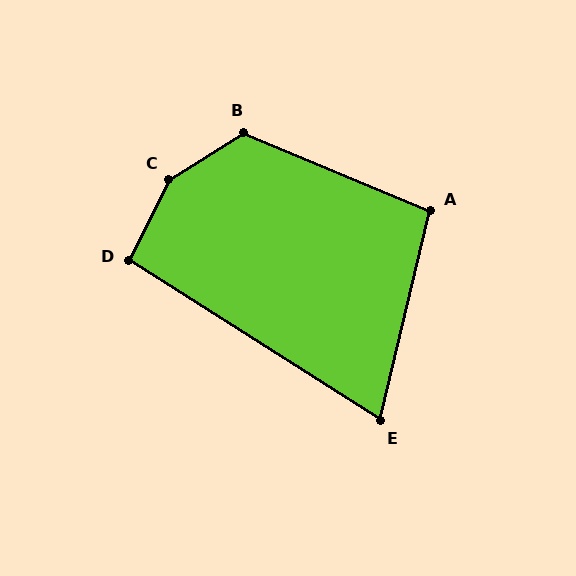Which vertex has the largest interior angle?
C, at approximately 148 degrees.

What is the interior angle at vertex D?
Approximately 96 degrees (obtuse).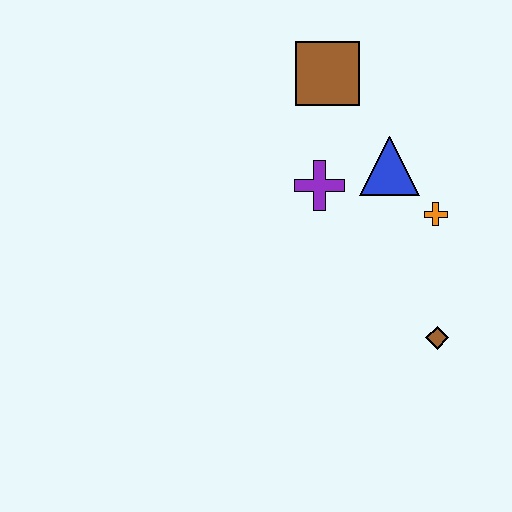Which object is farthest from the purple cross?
The brown diamond is farthest from the purple cross.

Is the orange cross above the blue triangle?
No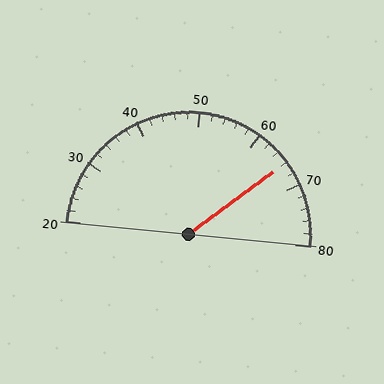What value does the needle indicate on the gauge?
The needle indicates approximately 66.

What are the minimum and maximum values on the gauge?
The gauge ranges from 20 to 80.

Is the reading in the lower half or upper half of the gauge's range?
The reading is in the upper half of the range (20 to 80).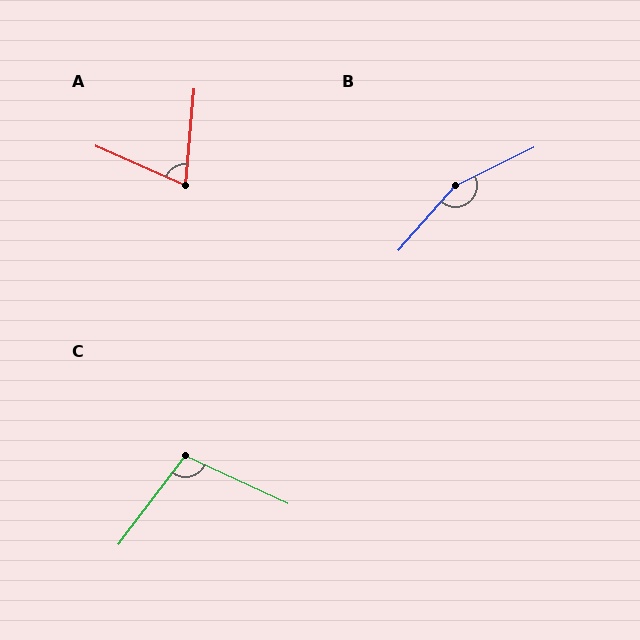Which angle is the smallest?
A, at approximately 71 degrees.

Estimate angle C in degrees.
Approximately 102 degrees.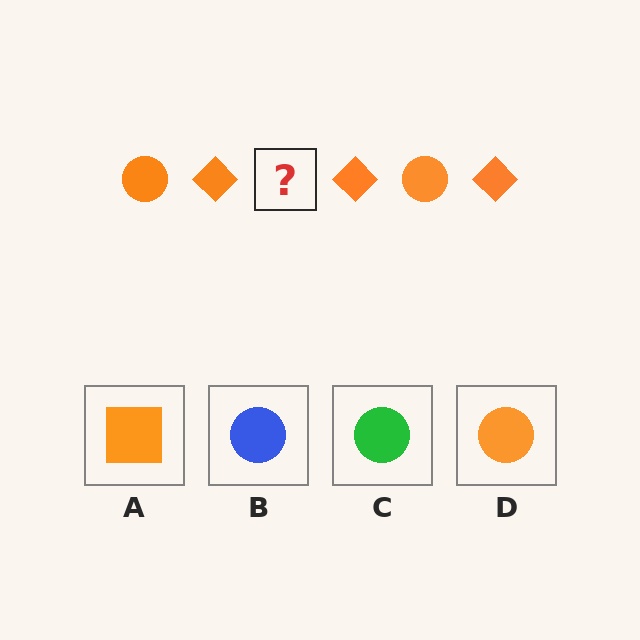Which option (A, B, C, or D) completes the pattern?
D.